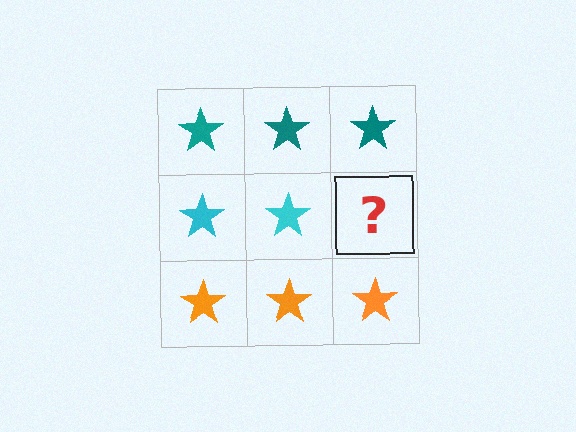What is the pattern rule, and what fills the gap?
The rule is that each row has a consistent color. The gap should be filled with a cyan star.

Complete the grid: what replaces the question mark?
The question mark should be replaced with a cyan star.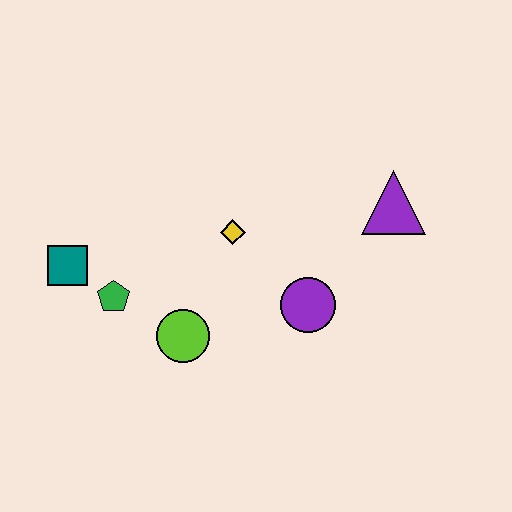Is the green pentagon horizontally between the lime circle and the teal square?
Yes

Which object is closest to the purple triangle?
The purple circle is closest to the purple triangle.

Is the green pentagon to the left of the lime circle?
Yes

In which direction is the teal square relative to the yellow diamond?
The teal square is to the left of the yellow diamond.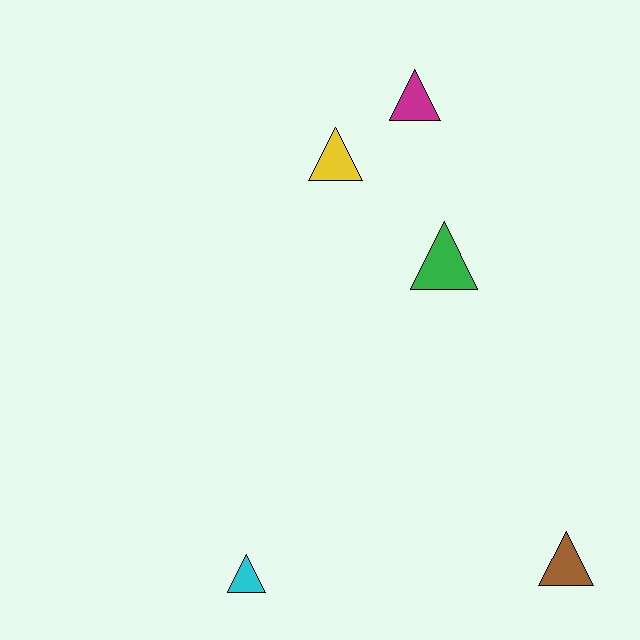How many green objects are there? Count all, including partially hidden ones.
There is 1 green object.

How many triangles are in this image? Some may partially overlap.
There are 5 triangles.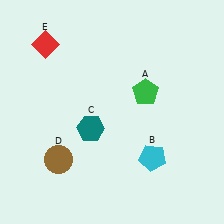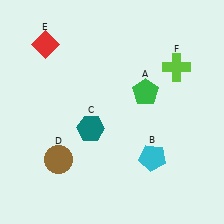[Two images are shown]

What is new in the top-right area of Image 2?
A lime cross (F) was added in the top-right area of Image 2.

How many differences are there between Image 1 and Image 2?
There is 1 difference between the two images.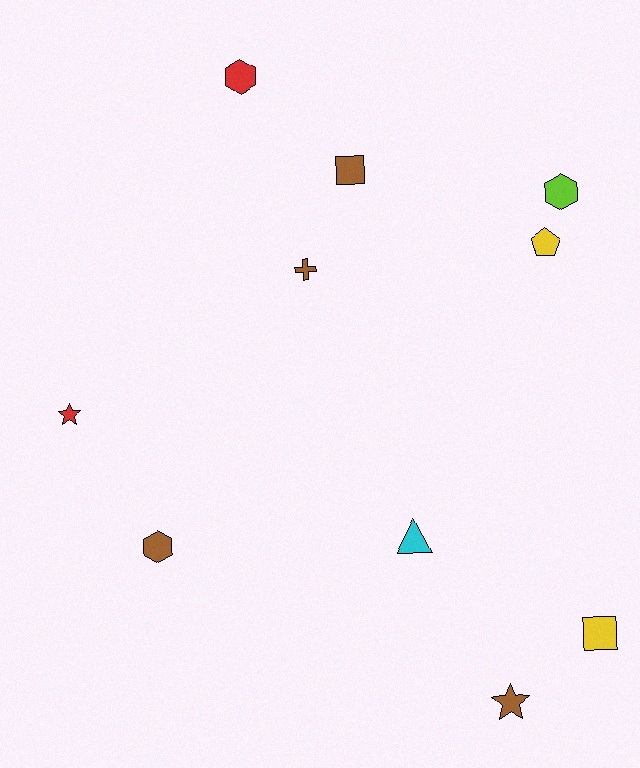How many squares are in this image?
There are 2 squares.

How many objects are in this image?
There are 10 objects.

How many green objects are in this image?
There are no green objects.